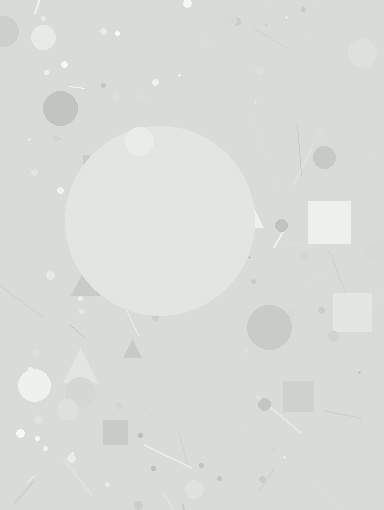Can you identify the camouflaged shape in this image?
The camouflaged shape is a circle.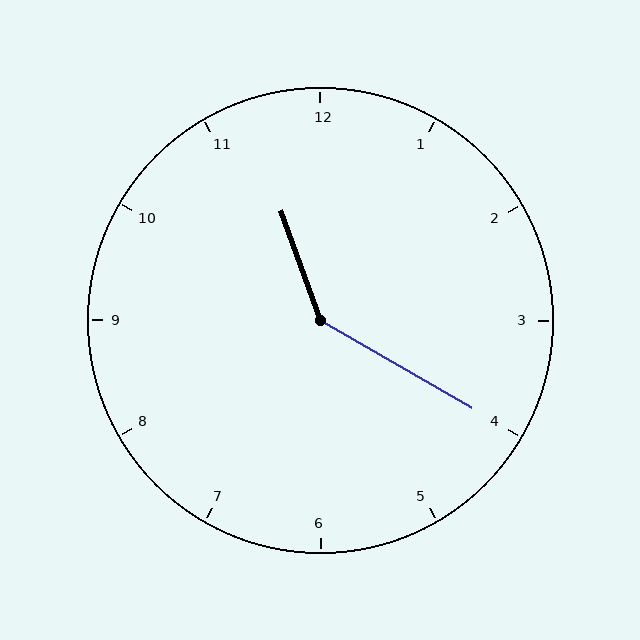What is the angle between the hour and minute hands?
Approximately 140 degrees.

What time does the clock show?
11:20.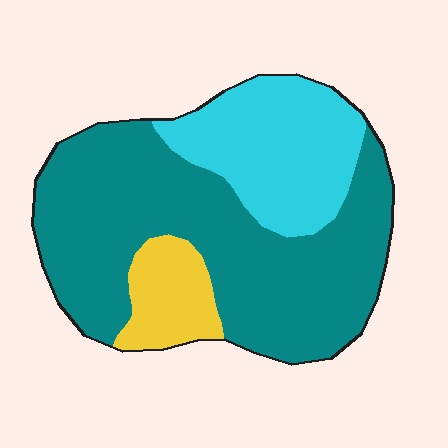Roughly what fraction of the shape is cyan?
Cyan covers 26% of the shape.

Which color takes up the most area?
Teal, at roughly 65%.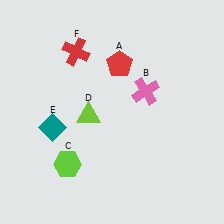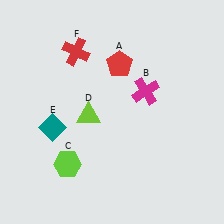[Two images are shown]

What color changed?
The cross (B) changed from pink in Image 1 to magenta in Image 2.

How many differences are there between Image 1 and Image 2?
There is 1 difference between the two images.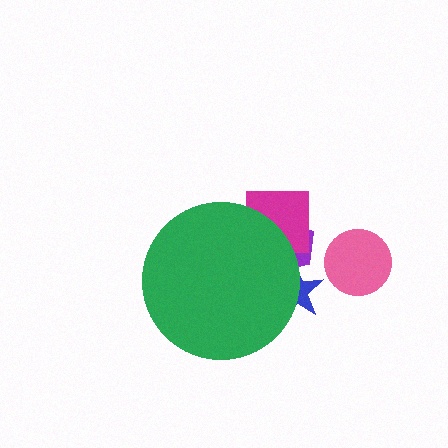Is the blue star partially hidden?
Yes, the blue star is partially hidden behind the green circle.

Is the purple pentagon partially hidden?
Yes, the purple pentagon is partially hidden behind the green circle.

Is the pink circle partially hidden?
No, the pink circle is fully visible.